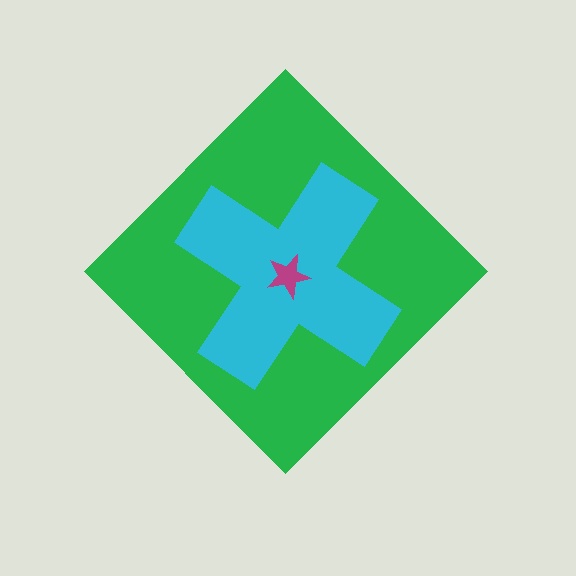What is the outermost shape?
The green diamond.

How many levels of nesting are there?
3.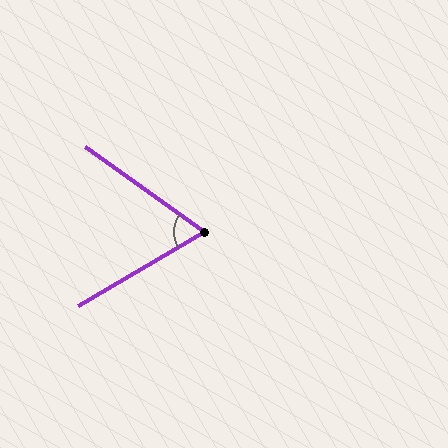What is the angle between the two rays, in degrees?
Approximately 66 degrees.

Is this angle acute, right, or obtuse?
It is acute.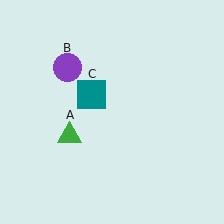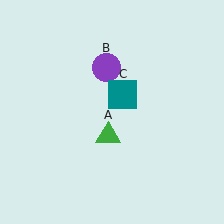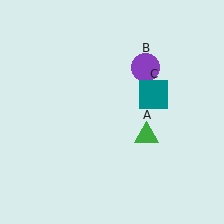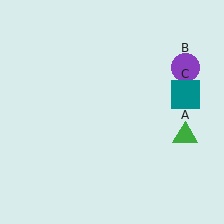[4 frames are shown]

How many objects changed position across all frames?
3 objects changed position: green triangle (object A), purple circle (object B), teal square (object C).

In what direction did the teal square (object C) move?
The teal square (object C) moved right.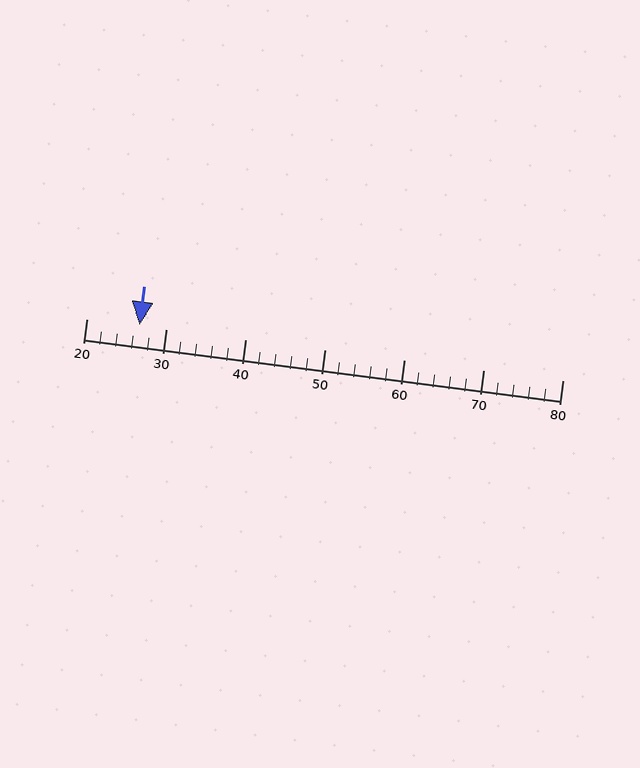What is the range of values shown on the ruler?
The ruler shows values from 20 to 80.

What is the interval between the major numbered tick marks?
The major tick marks are spaced 10 units apart.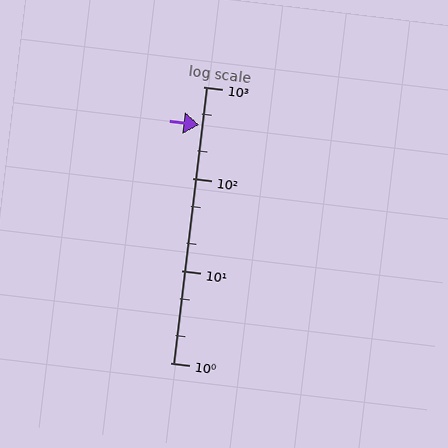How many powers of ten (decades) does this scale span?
The scale spans 3 decades, from 1 to 1000.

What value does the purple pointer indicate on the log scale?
The pointer indicates approximately 380.